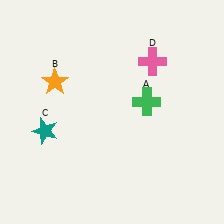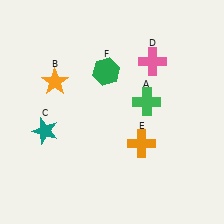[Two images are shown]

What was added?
An orange cross (E), a green hexagon (F) were added in Image 2.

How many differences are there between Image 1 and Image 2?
There are 2 differences between the two images.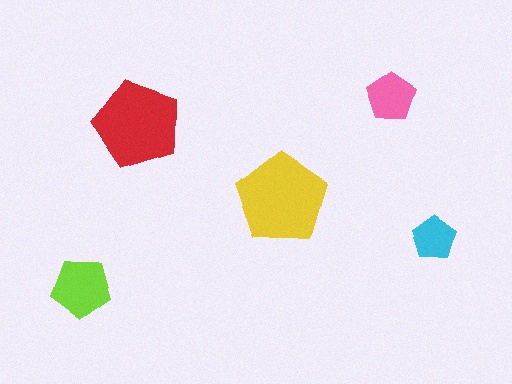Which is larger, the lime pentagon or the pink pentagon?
The lime one.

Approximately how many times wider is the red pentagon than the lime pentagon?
About 1.5 times wider.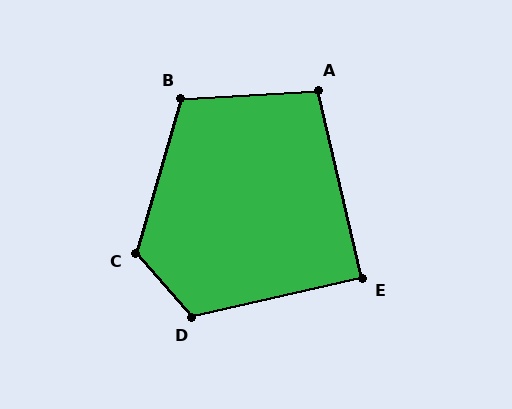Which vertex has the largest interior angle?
C, at approximately 123 degrees.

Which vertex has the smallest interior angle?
E, at approximately 90 degrees.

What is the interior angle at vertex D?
Approximately 119 degrees (obtuse).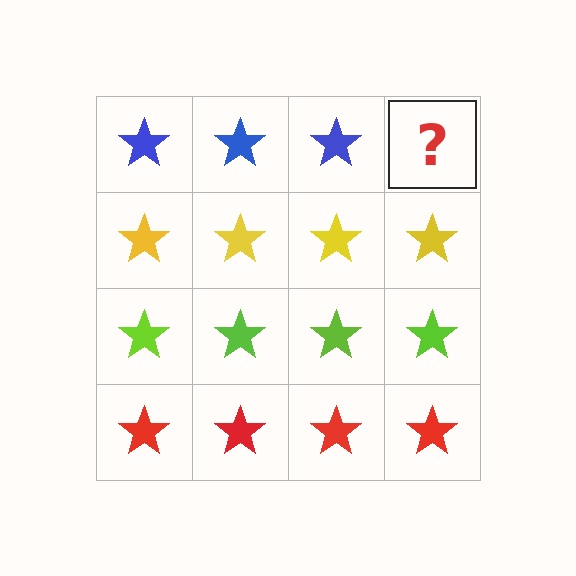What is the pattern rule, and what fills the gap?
The rule is that each row has a consistent color. The gap should be filled with a blue star.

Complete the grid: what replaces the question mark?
The question mark should be replaced with a blue star.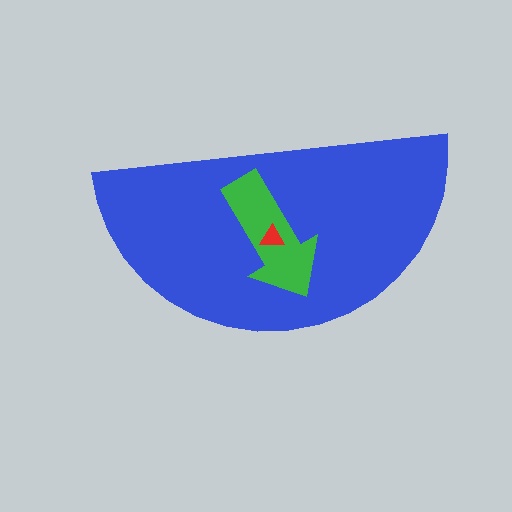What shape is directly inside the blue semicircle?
The green arrow.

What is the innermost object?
The red triangle.